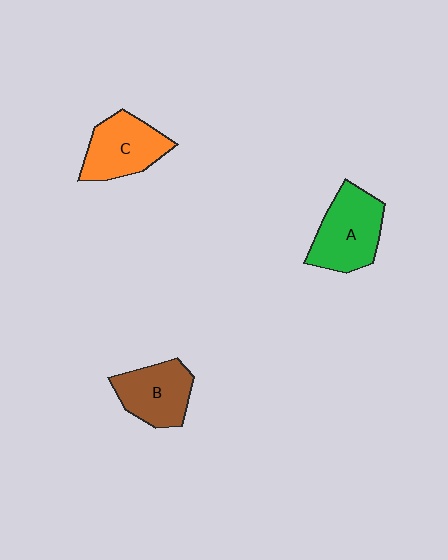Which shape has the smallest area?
Shape B (brown).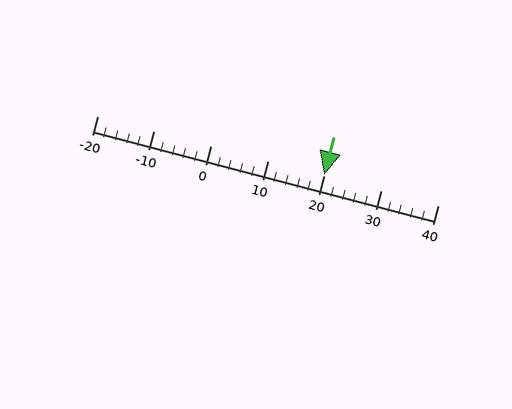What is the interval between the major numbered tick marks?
The major tick marks are spaced 10 units apart.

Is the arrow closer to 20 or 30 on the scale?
The arrow is closer to 20.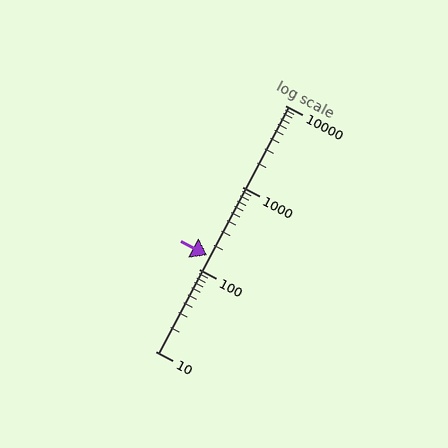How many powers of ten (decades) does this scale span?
The scale spans 3 decades, from 10 to 10000.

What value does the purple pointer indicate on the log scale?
The pointer indicates approximately 150.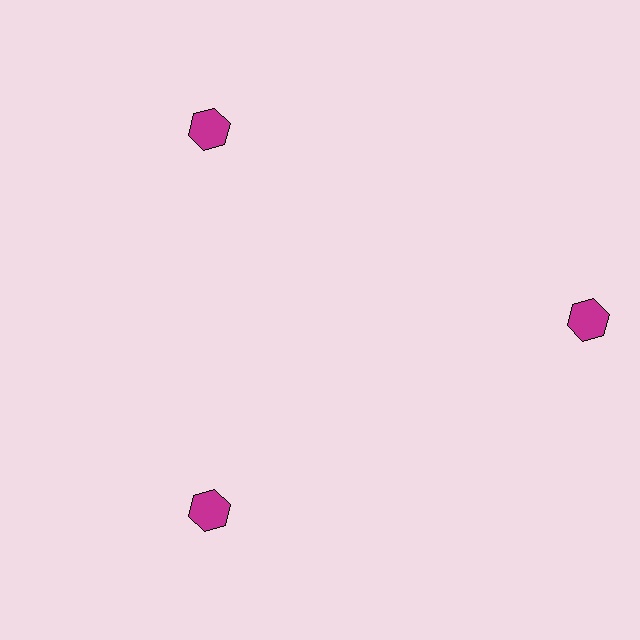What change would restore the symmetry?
The symmetry would be restored by moving it inward, back onto the ring so that all 3 hexagons sit at equal angles and equal distance from the center.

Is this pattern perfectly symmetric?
No. The 3 magenta hexagons are arranged in a ring, but one element near the 3 o'clock position is pushed outward from the center, breaking the 3-fold rotational symmetry.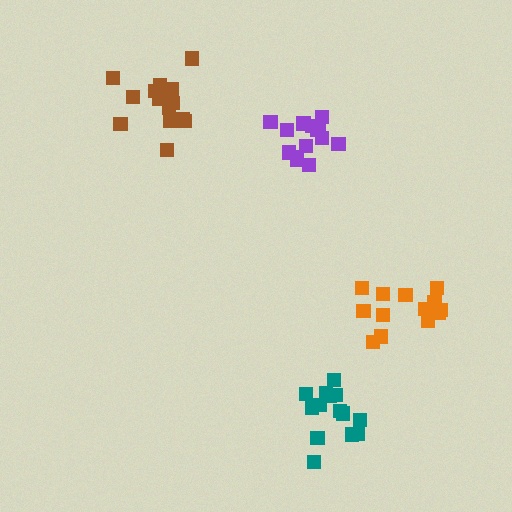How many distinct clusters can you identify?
There are 4 distinct clusters.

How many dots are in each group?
Group 1: 13 dots, Group 2: 14 dots, Group 3: 14 dots, Group 4: 15 dots (56 total).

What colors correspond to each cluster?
The clusters are colored: orange, teal, purple, brown.